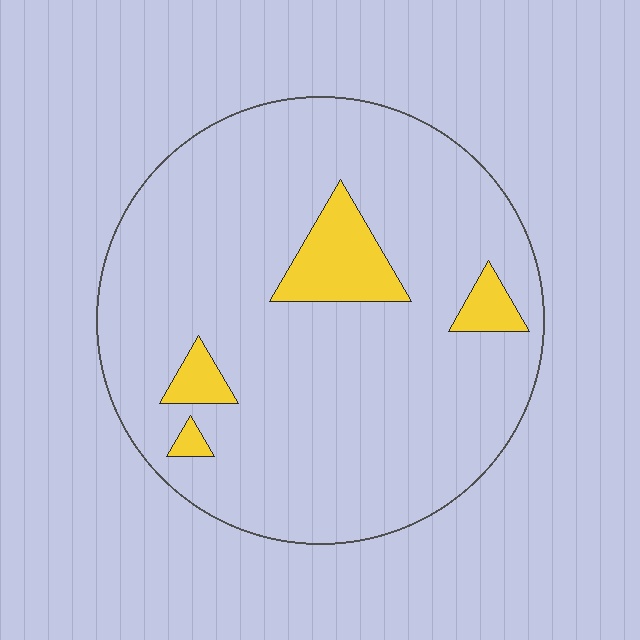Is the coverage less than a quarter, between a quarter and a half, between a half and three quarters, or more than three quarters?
Less than a quarter.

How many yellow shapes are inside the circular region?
4.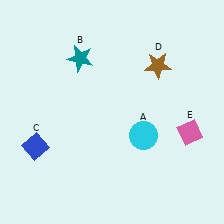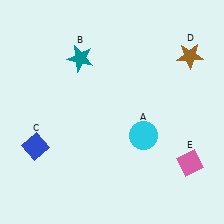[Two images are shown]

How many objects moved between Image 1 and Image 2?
2 objects moved between the two images.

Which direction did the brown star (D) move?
The brown star (D) moved right.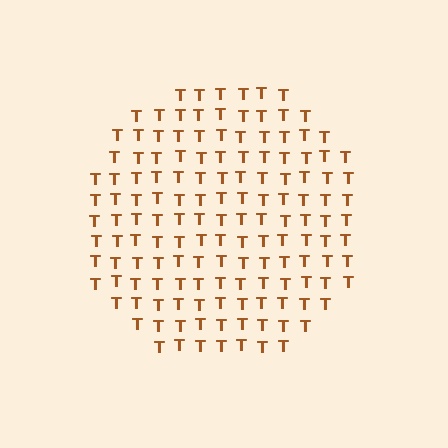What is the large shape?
The large shape is a circle.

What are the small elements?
The small elements are letter T's.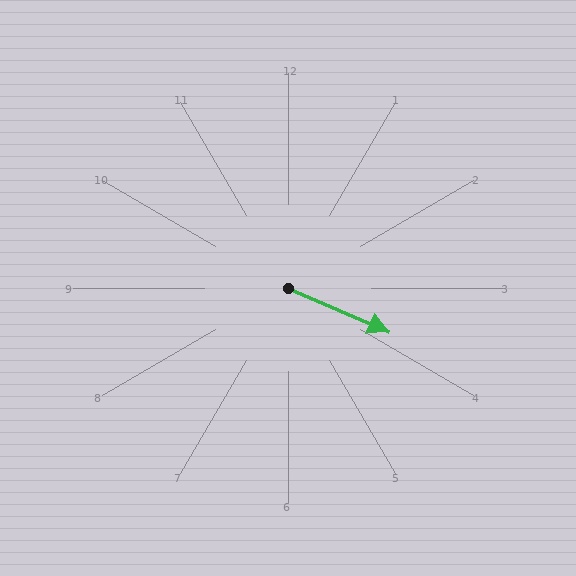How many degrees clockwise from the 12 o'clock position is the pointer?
Approximately 114 degrees.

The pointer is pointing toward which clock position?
Roughly 4 o'clock.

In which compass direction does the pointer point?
Southeast.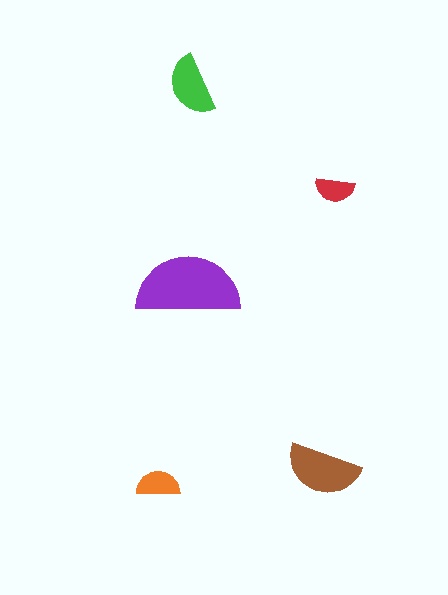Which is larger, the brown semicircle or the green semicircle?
The brown one.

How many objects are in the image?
There are 5 objects in the image.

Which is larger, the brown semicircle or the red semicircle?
The brown one.